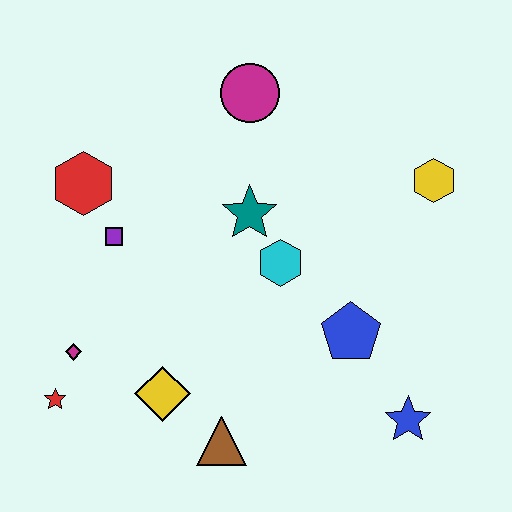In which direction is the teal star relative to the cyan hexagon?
The teal star is above the cyan hexagon.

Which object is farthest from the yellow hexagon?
The red star is farthest from the yellow hexagon.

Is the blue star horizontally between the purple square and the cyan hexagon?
No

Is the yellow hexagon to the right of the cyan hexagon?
Yes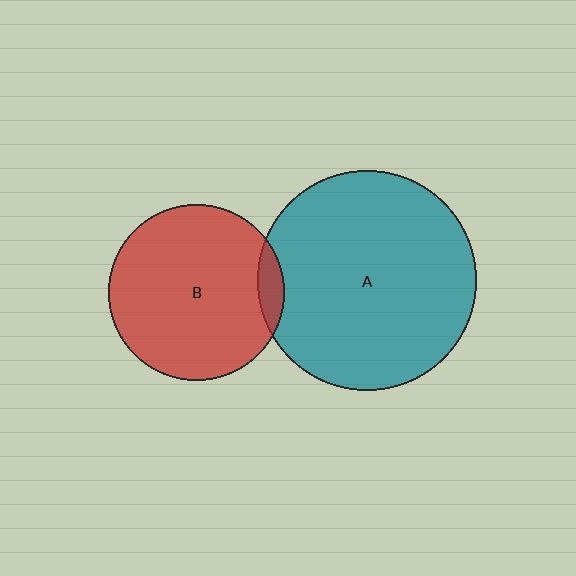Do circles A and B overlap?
Yes.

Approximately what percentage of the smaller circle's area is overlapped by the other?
Approximately 10%.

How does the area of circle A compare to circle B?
Approximately 1.6 times.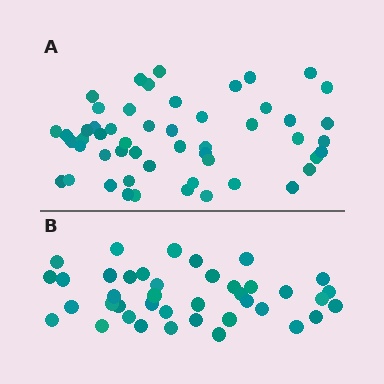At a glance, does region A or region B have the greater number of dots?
Region A (the top region) has more dots.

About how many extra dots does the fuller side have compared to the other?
Region A has roughly 12 or so more dots than region B.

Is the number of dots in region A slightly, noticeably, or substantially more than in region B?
Region A has noticeably more, but not dramatically so. The ratio is roughly 1.3 to 1.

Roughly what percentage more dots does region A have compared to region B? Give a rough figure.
About 30% more.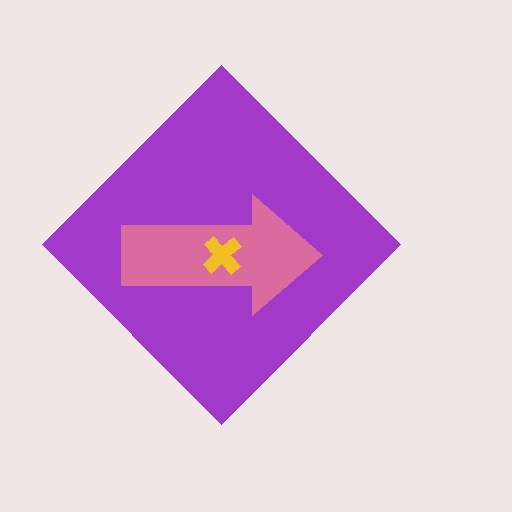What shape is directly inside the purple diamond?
The pink arrow.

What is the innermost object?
The yellow cross.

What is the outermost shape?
The purple diamond.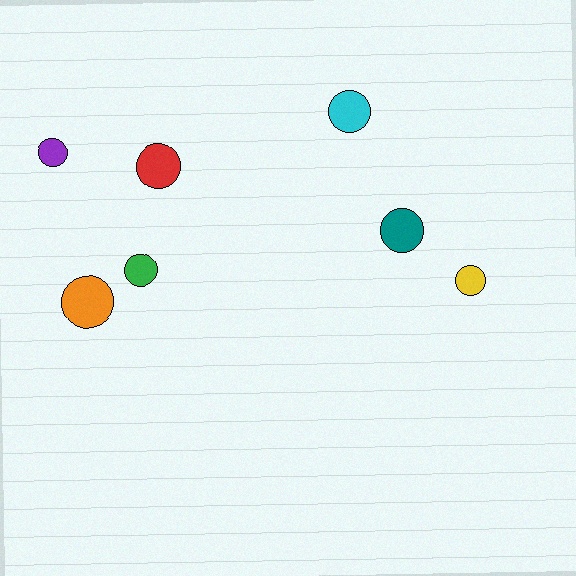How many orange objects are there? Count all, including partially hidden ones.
There is 1 orange object.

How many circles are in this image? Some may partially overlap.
There are 7 circles.